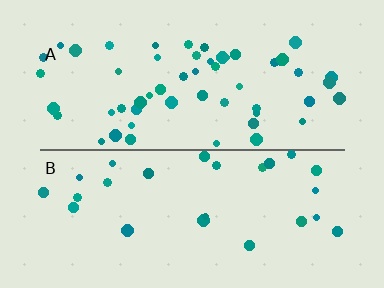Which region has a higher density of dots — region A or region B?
A (the top).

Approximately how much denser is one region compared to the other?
Approximately 2.1× — region A over region B.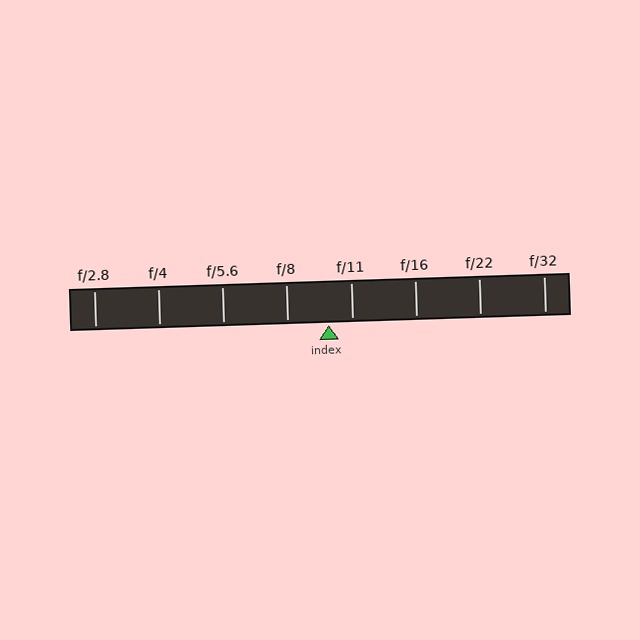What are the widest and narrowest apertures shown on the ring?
The widest aperture shown is f/2.8 and the narrowest is f/32.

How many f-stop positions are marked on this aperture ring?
There are 8 f-stop positions marked.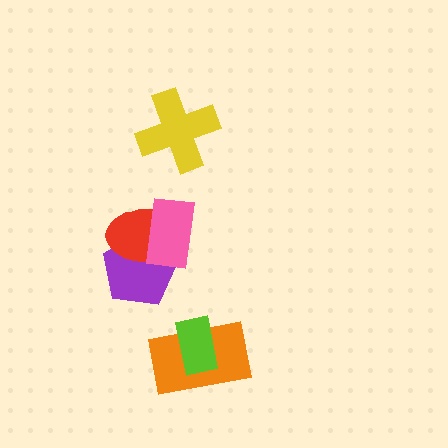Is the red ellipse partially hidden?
Yes, it is partially covered by another shape.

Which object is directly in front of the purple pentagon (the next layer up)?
The red ellipse is directly in front of the purple pentagon.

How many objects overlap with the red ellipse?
2 objects overlap with the red ellipse.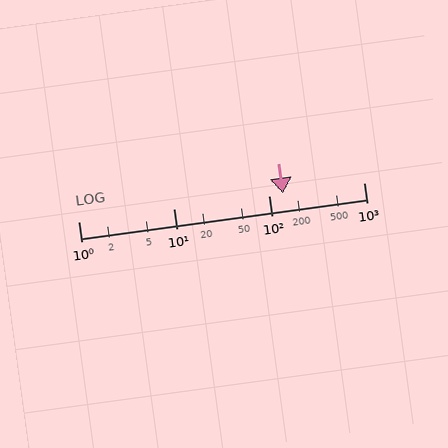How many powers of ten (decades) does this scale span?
The scale spans 3 decades, from 1 to 1000.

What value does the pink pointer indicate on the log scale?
The pointer indicates approximately 140.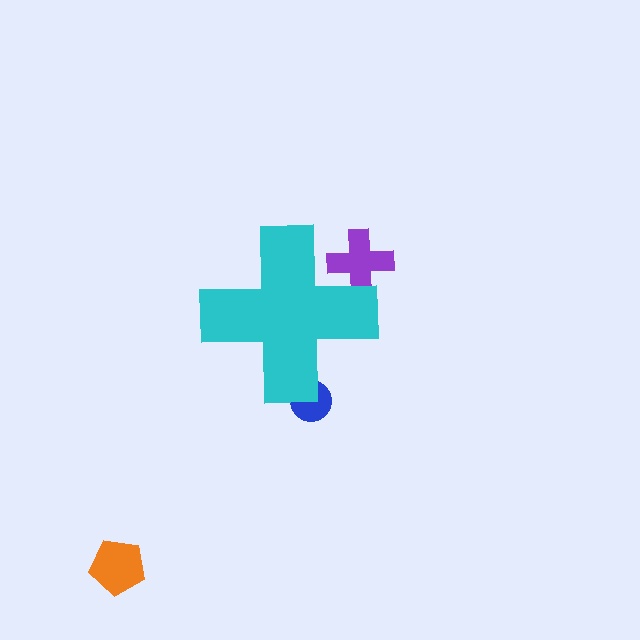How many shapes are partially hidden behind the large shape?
2 shapes are partially hidden.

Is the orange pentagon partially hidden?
No, the orange pentagon is fully visible.